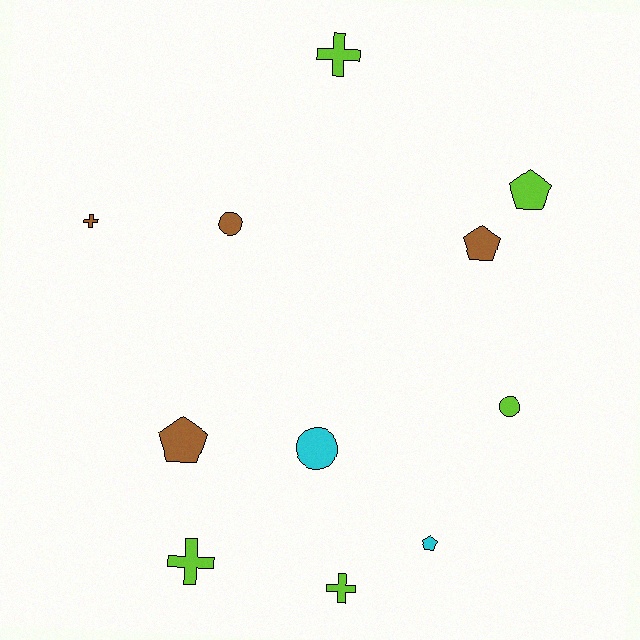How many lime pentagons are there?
There is 1 lime pentagon.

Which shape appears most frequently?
Pentagon, with 4 objects.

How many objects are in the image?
There are 11 objects.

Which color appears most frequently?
Lime, with 5 objects.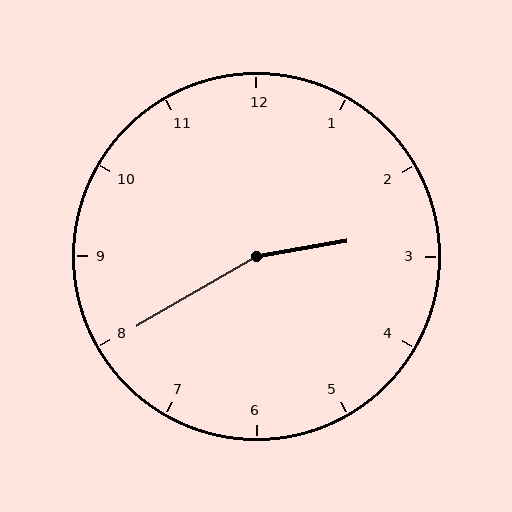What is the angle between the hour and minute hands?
Approximately 160 degrees.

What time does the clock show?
2:40.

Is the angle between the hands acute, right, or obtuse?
It is obtuse.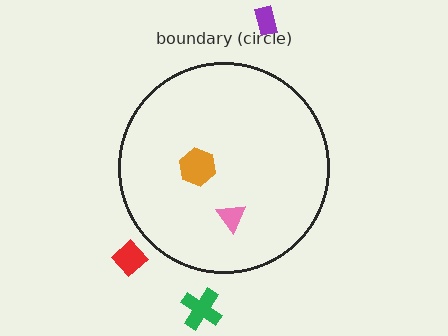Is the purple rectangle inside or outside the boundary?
Outside.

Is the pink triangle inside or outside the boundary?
Inside.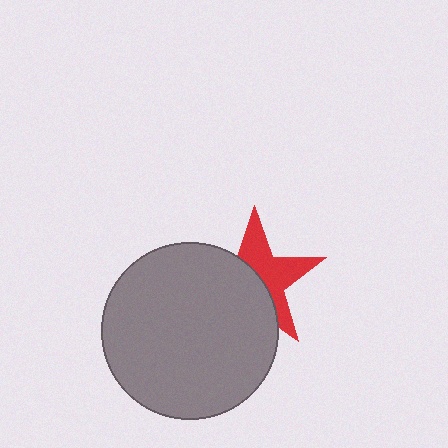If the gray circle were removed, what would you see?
You would see the complete red star.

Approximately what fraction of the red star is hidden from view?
Roughly 52% of the red star is hidden behind the gray circle.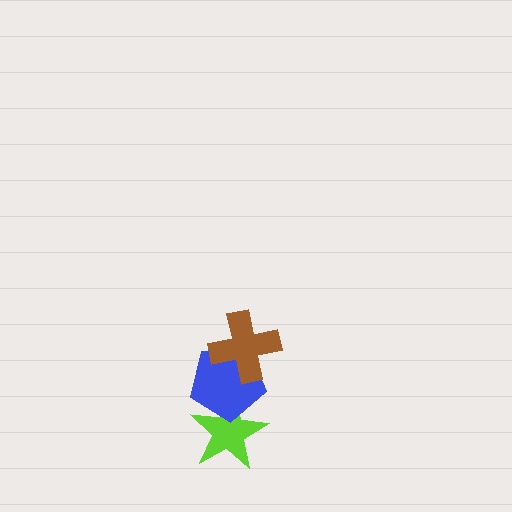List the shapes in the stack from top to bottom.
From top to bottom: the brown cross, the blue pentagon, the lime star.